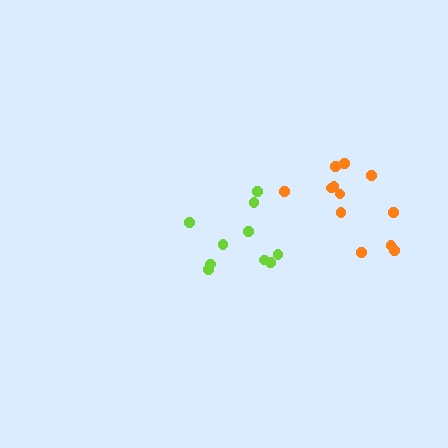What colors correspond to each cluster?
The clusters are colored: lime, orange.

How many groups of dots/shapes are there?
There are 2 groups.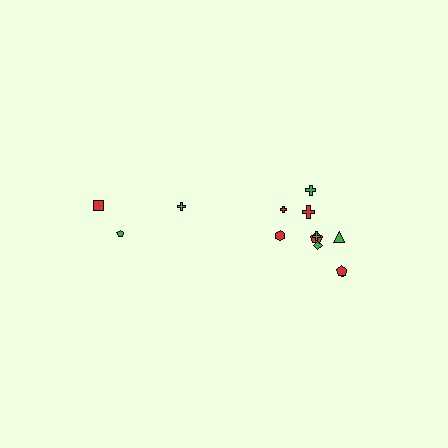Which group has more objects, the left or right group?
The right group.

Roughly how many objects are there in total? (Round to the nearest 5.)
Roughly 15 objects in total.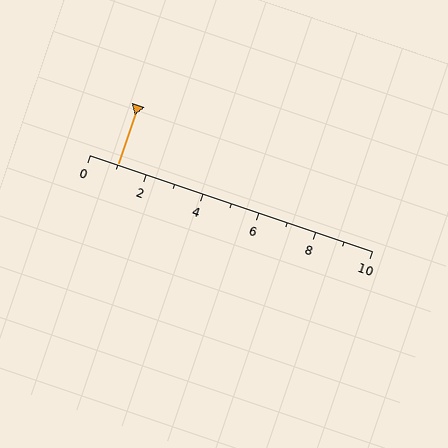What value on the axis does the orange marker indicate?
The marker indicates approximately 1.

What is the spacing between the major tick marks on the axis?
The major ticks are spaced 2 apart.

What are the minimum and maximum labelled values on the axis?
The axis runs from 0 to 10.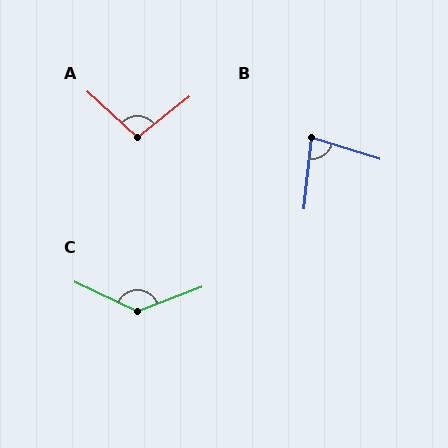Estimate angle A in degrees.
Approximately 99 degrees.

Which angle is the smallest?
B, at approximately 79 degrees.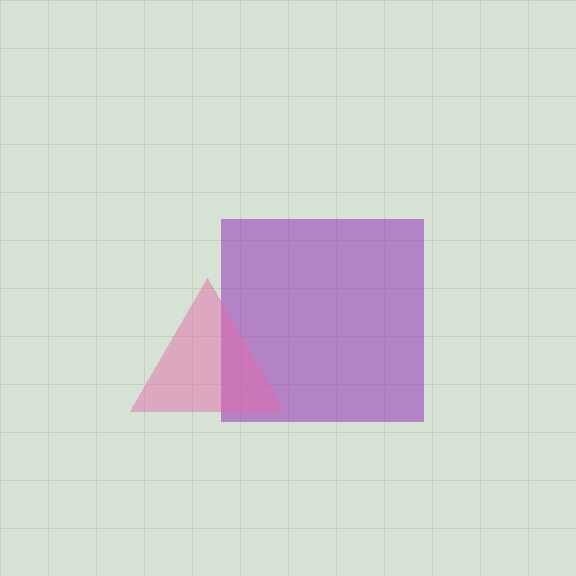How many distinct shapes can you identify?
There are 2 distinct shapes: a purple square, a pink triangle.